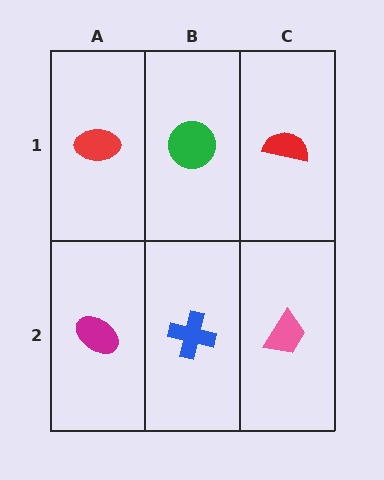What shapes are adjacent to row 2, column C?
A red semicircle (row 1, column C), a blue cross (row 2, column B).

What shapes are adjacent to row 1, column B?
A blue cross (row 2, column B), a red ellipse (row 1, column A), a red semicircle (row 1, column C).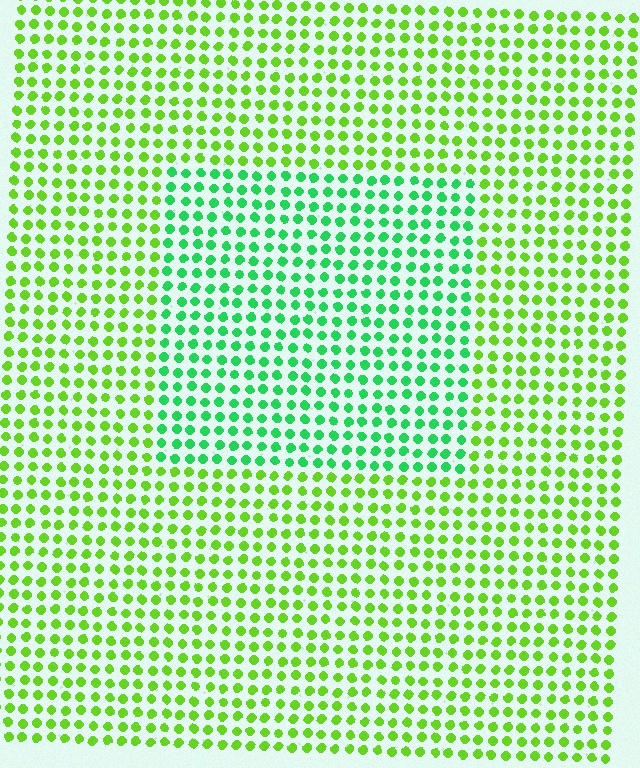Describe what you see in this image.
The image is filled with small lime elements in a uniform arrangement. A rectangle-shaped region is visible where the elements are tinted to a slightly different hue, forming a subtle color boundary.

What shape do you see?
I see a rectangle.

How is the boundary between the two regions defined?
The boundary is defined purely by a slight shift in hue (about 41 degrees). Spacing, size, and orientation are identical on both sides.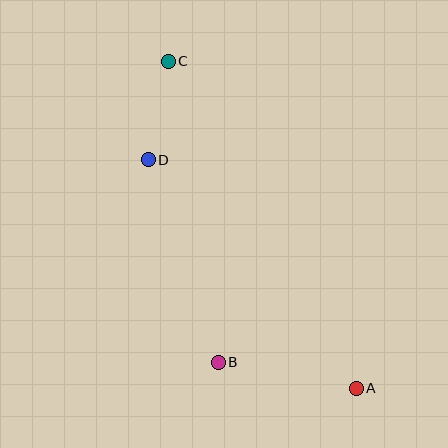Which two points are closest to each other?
Points C and D are closest to each other.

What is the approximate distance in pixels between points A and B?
The distance between A and B is approximately 140 pixels.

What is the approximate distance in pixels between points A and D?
The distance between A and D is approximately 309 pixels.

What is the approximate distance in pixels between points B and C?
The distance between B and C is approximately 305 pixels.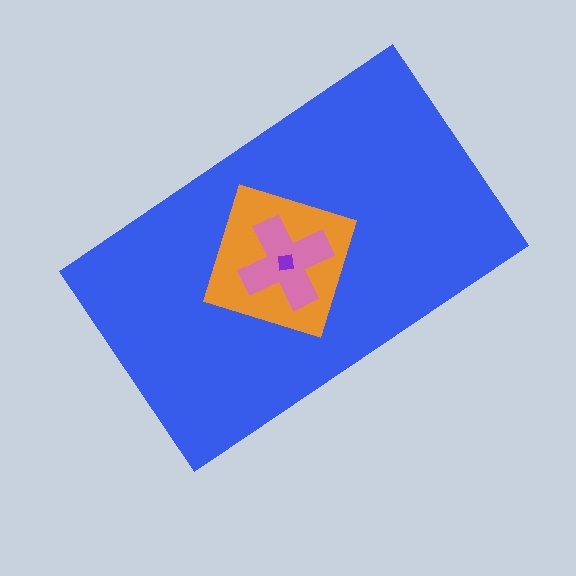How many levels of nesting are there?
4.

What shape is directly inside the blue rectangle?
The orange square.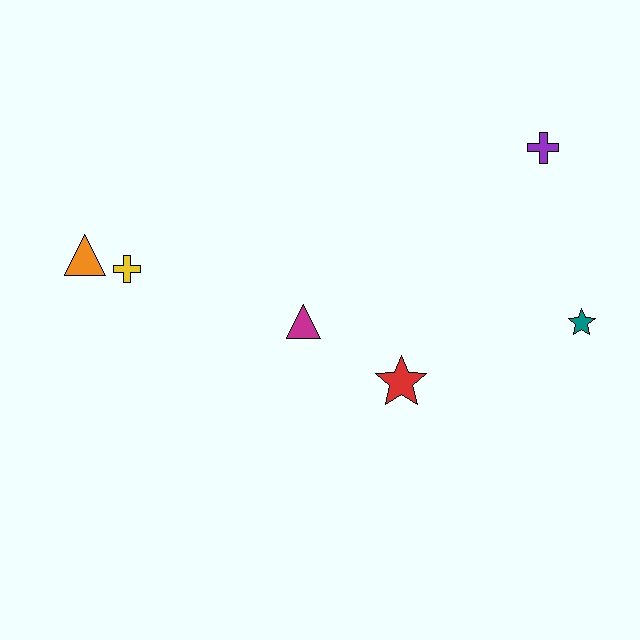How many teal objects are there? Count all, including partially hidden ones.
There is 1 teal object.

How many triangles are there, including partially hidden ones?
There are 2 triangles.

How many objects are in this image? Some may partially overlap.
There are 6 objects.